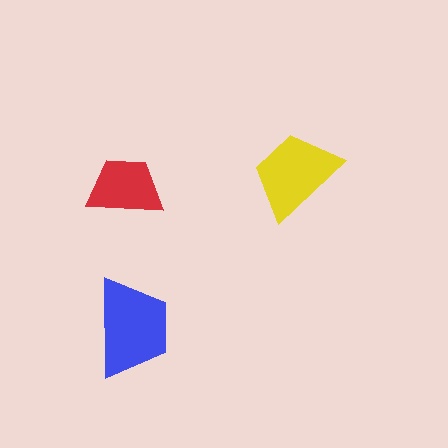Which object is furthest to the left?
The red trapezoid is leftmost.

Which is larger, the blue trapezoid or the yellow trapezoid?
The blue one.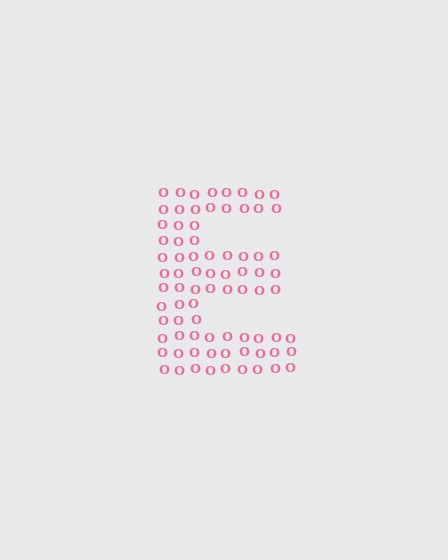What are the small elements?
The small elements are letter O's.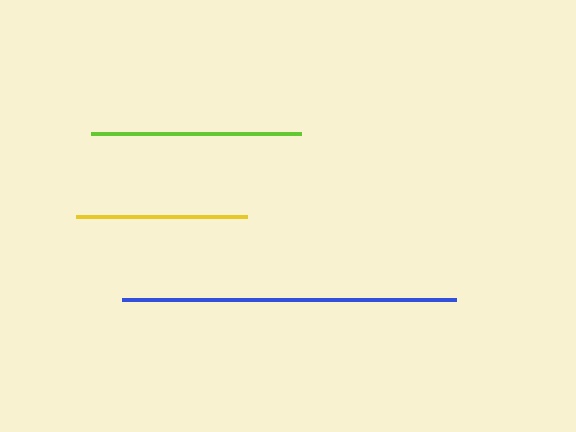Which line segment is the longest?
The blue line is the longest at approximately 334 pixels.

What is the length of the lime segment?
The lime segment is approximately 210 pixels long.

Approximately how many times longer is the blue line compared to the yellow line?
The blue line is approximately 2.0 times the length of the yellow line.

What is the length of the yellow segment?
The yellow segment is approximately 171 pixels long.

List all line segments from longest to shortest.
From longest to shortest: blue, lime, yellow.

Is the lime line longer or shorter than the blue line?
The blue line is longer than the lime line.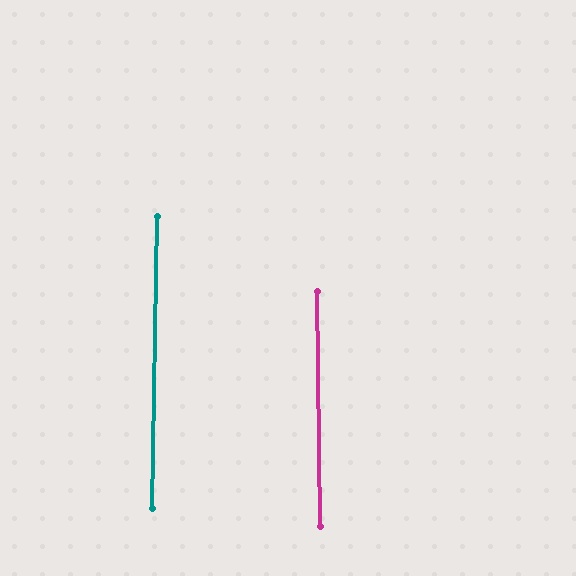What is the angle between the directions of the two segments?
Approximately 2 degrees.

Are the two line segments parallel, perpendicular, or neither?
Parallel — their directions differ by only 2.0°.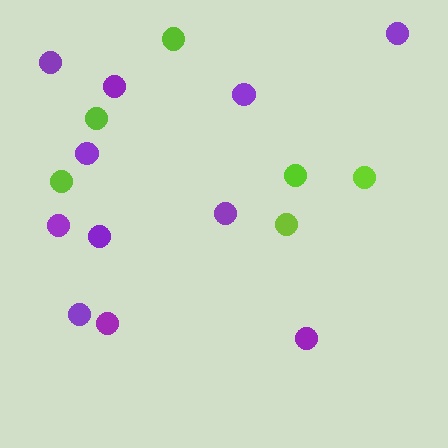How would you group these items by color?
There are 2 groups: one group of purple circles (11) and one group of lime circles (6).